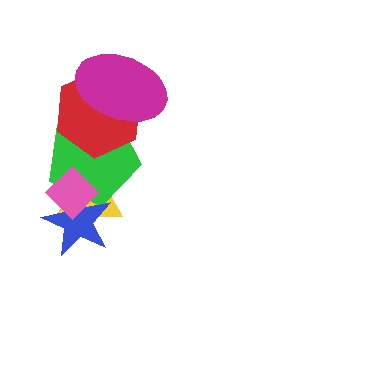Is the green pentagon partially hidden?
Yes, it is partially covered by another shape.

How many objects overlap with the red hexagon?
2 objects overlap with the red hexagon.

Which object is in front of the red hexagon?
The magenta ellipse is in front of the red hexagon.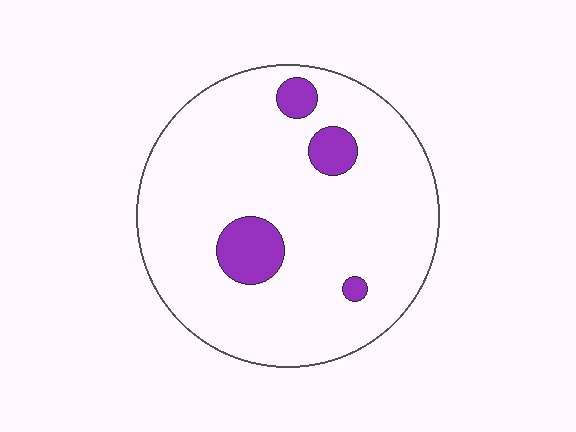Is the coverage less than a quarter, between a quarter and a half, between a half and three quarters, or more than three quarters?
Less than a quarter.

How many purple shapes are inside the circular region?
4.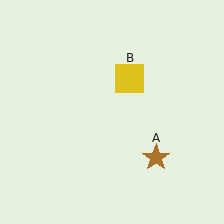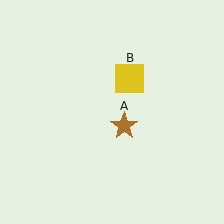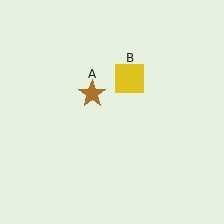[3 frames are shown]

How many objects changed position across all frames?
1 object changed position: brown star (object A).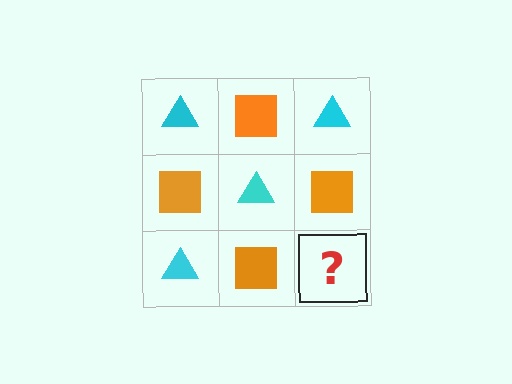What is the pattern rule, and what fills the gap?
The rule is that it alternates cyan triangle and orange square in a checkerboard pattern. The gap should be filled with a cyan triangle.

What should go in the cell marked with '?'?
The missing cell should contain a cyan triangle.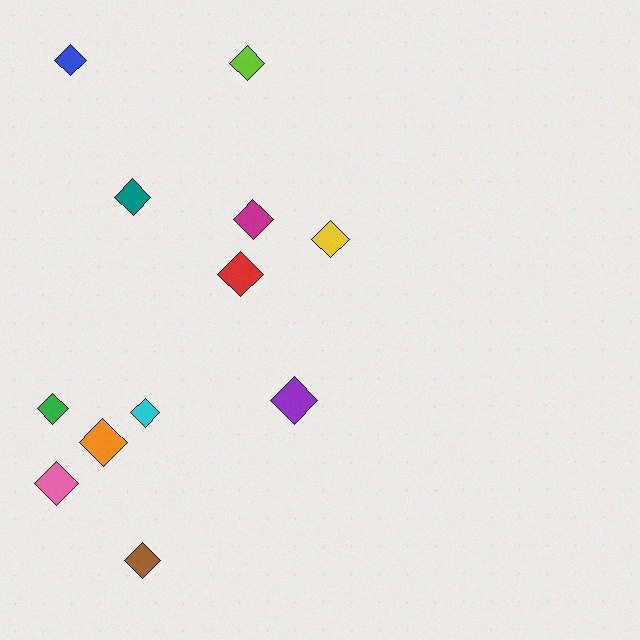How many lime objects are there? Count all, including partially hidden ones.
There is 1 lime object.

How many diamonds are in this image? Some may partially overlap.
There are 12 diamonds.